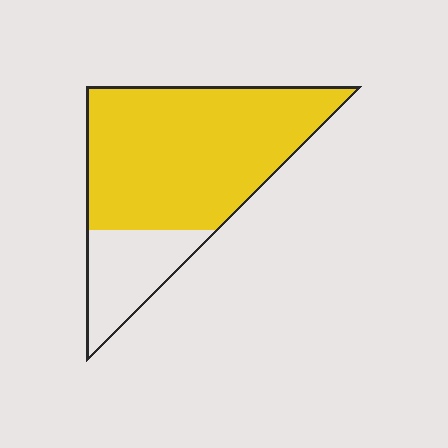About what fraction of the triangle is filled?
About three quarters (3/4).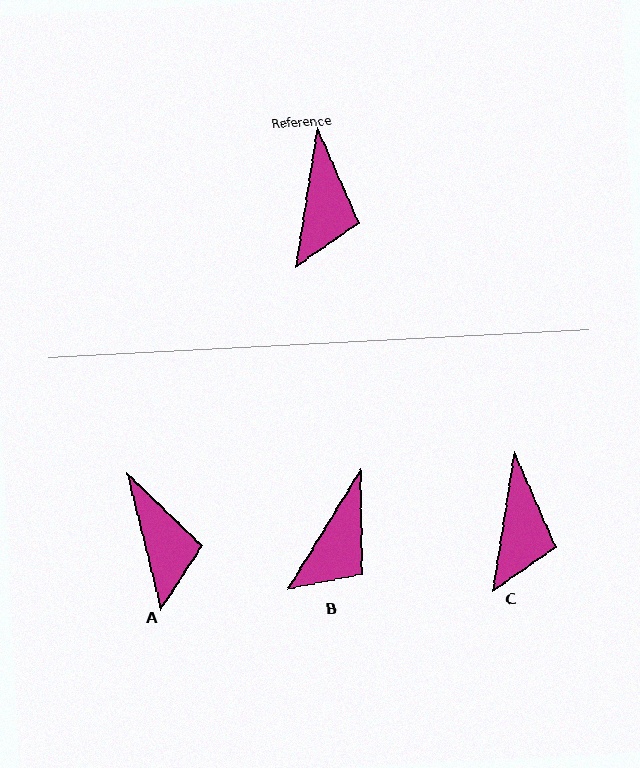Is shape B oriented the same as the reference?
No, it is off by about 23 degrees.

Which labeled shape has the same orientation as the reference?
C.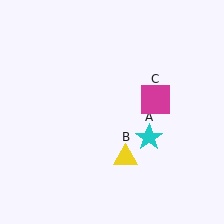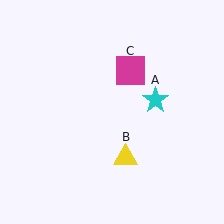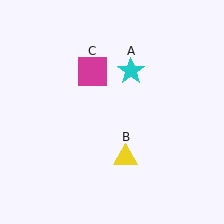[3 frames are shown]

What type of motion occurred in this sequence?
The cyan star (object A), magenta square (object C) rotated counterclockwise around the center of the scene.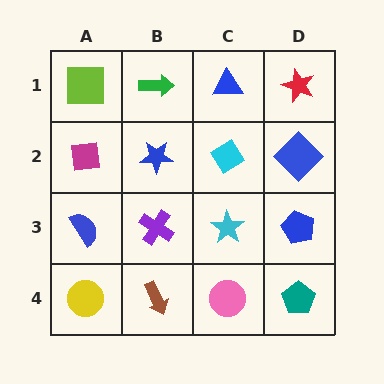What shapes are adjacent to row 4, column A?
A blue semicircle (row 3, column A), a brown arrow (row 4, column B).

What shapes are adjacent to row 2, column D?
A red star (row 1, column D), a blue pentagon (row 3, column D), a cyan diamond (row 2, column C).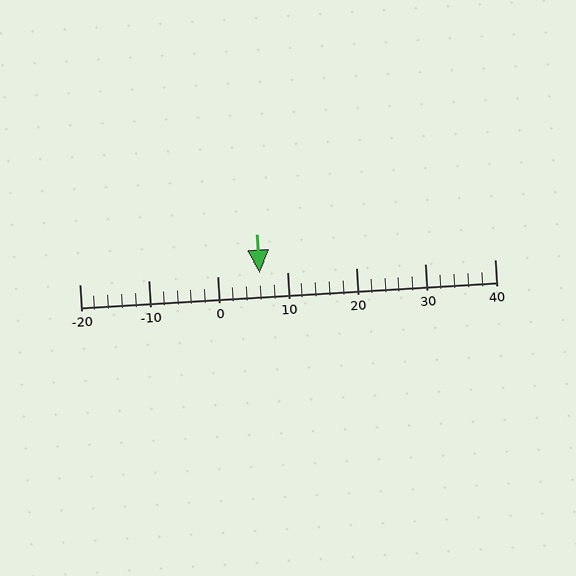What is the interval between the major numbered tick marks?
The major tick marks are spaced 10 units apart.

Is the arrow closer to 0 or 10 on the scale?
The arrow is closer to 10.